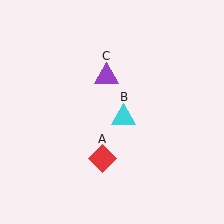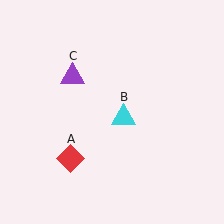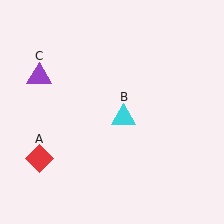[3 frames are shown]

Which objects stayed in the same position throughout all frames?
Cyan triangle (object B) remained stationary.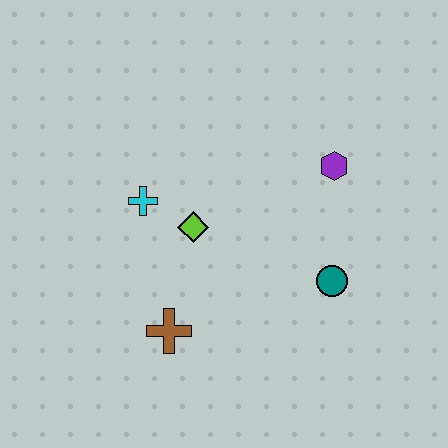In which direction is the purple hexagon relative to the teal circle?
The purple hexagon is above the teal circle.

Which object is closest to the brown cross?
The lime diamond is closest to the brown cross.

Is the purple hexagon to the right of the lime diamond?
Yes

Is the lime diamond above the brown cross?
Yes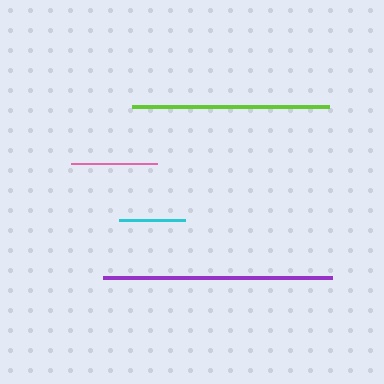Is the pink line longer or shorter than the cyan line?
The pink line is longer than the cyan line.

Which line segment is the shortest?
The cyan line is the shortest at approximately 66 pixels.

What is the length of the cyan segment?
The cyan segment is approximately 66 pixels long.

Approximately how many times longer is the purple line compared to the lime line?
The purple line is approximately 1.2 times the length of the lime line.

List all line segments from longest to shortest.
From longest to shortest: purple, lime, pink, cyan.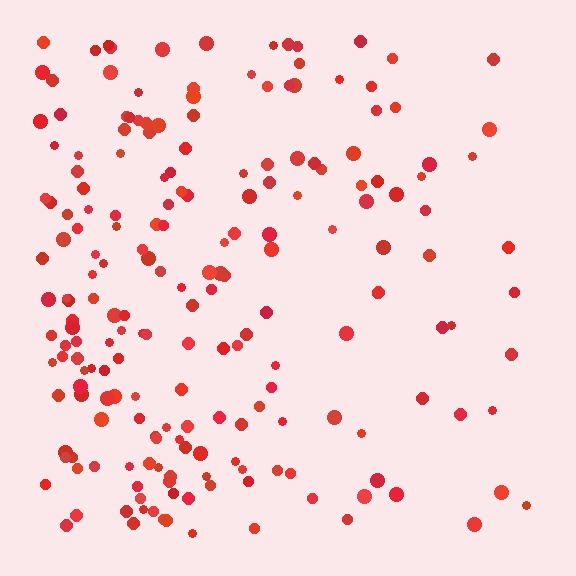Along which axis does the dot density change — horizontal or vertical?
Horizontal.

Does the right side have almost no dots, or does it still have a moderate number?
Still a moderate number, just noticeably fewer than the left.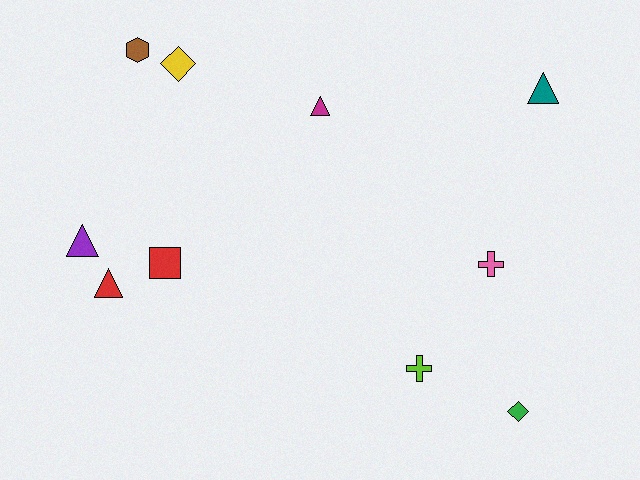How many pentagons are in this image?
There are no pentagons.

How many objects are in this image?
There are 10 objects.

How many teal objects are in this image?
There is 1 teal object.